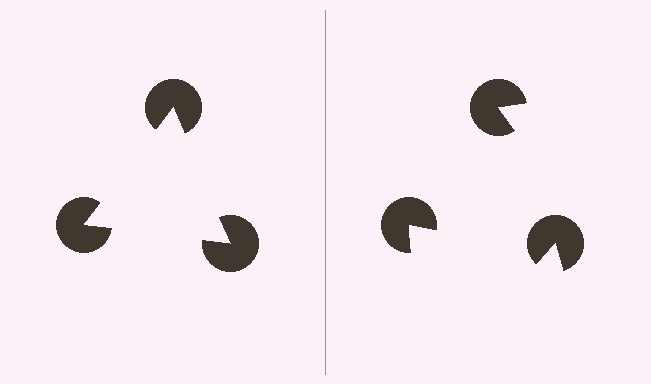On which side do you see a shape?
An illusory triangle appears on the left side. On the right side the wedge cuts are rotated, so no coherent shape forms.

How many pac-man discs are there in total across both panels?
6 — 3 on each side.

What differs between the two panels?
The pac-man discs are positioned identically on both sides; only the wedge orientations differ. On the left they align to a triangle; on the right they are misaligned.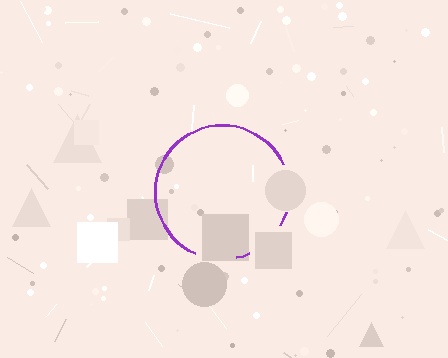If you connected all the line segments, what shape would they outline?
They would outline a circle.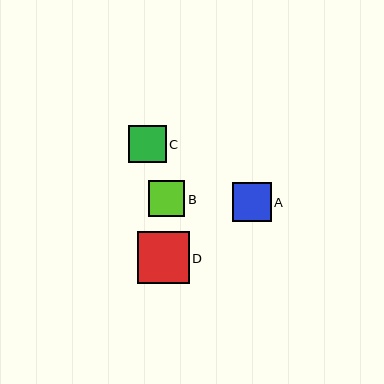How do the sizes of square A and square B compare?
Square A and square B are approximately the same size.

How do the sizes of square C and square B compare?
Square C and square B are approximately the same size.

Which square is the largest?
Square D is the largest with a size of approximately 52 pixels.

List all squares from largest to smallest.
From largest to smallest: D, A, C, B.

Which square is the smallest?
Square B is the smallest with a size of approximately 36 pixels.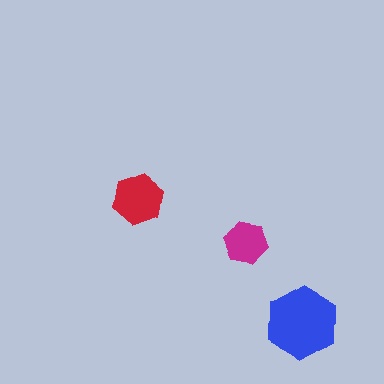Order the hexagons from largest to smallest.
the blue one, the red one, the magenta one.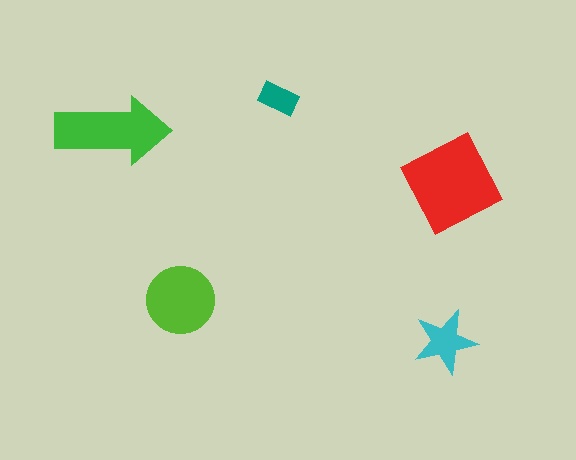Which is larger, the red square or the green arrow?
The red square.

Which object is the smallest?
The teal rectangle.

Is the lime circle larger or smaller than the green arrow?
Smaller.